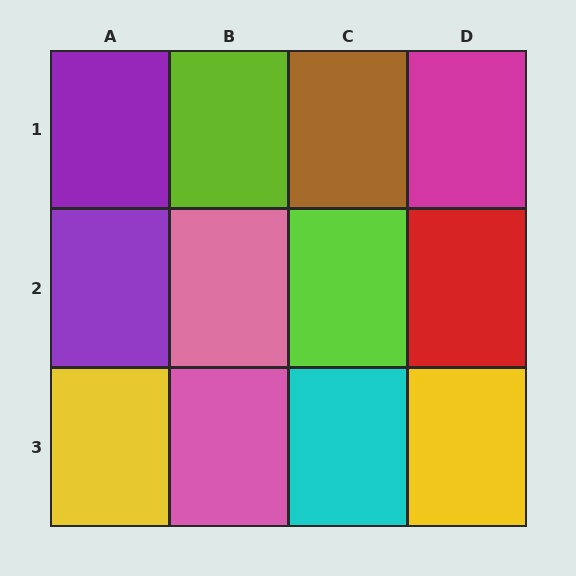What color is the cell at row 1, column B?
Lime.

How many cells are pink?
2 cells are pink.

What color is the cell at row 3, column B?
Pink.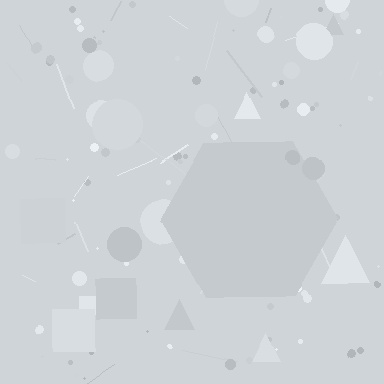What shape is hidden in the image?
A hexagon is hidden in the image.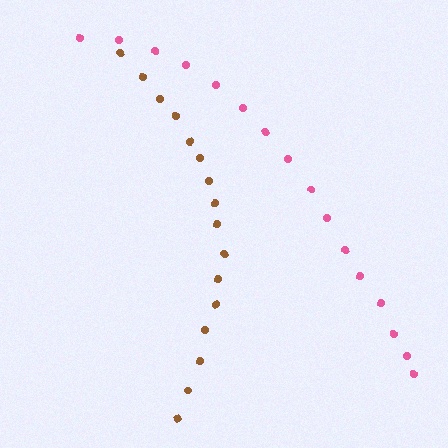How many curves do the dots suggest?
There are 2 distinct paths.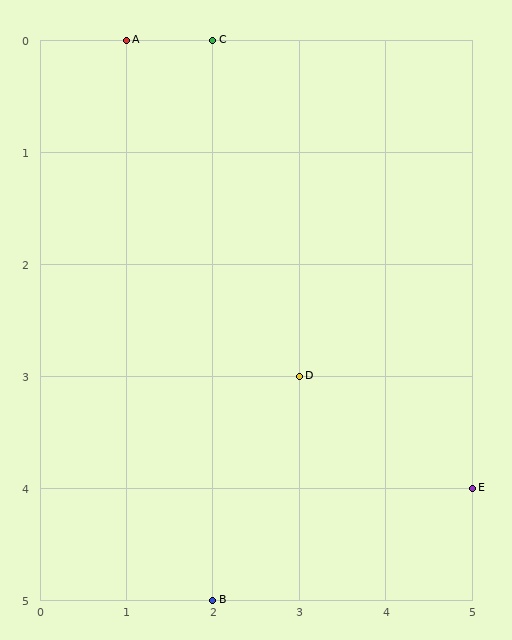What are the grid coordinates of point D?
Point D is at grid coordinates (3, 3).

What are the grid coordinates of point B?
Point B is at grid coordinates (2, 5).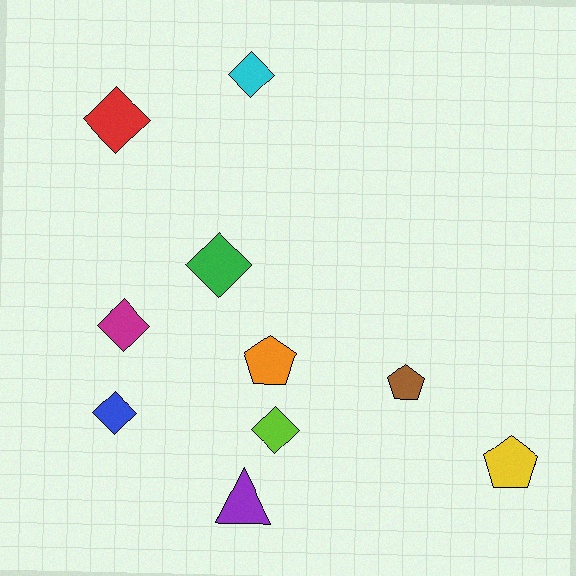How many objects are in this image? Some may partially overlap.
There are 10 objects.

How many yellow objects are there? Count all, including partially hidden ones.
There is 1 yellow object.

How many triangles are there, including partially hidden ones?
There is 1 triangle.